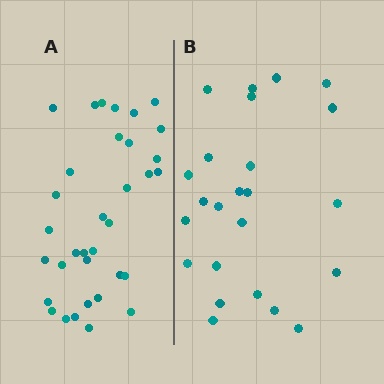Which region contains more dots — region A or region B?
Region A (the left region) has more dots.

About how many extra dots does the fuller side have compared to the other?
Region A has roughly 10 or so more dots than region B.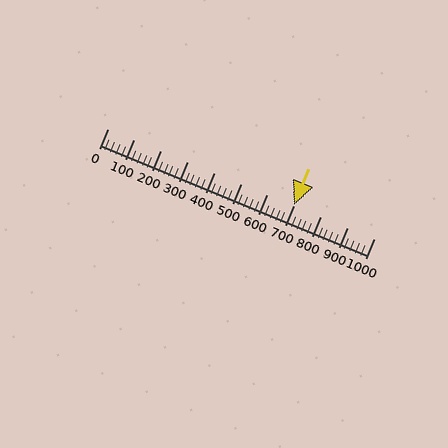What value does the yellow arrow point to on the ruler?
The yellow arrow points to approximately 699.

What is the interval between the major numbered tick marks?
The major tick marks are spaced 100 units apart.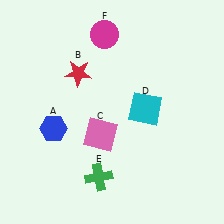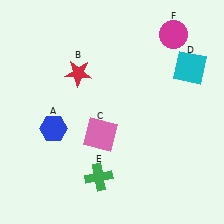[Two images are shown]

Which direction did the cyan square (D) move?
The cyan square (D) moved right.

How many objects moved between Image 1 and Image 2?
2 objects moved between the two images.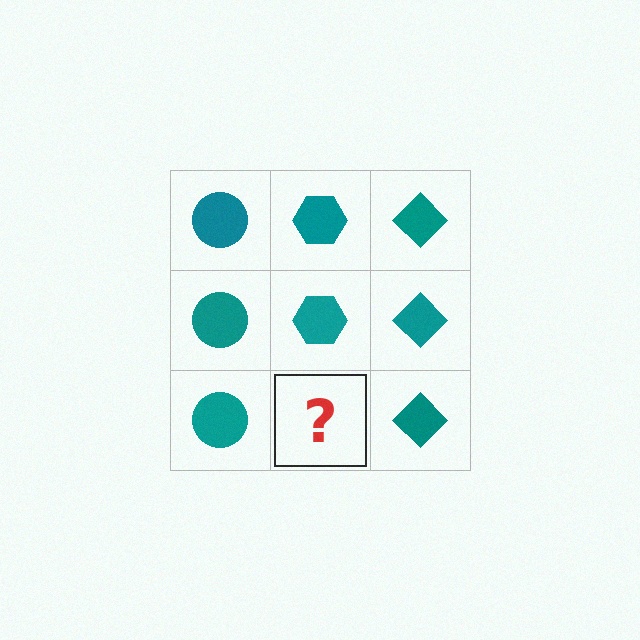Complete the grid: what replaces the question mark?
The question mark should be replaced with a teal hexagon.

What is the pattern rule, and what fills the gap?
The rule is that each column has a consistent shape. The gap should be filled with a teal hexagon.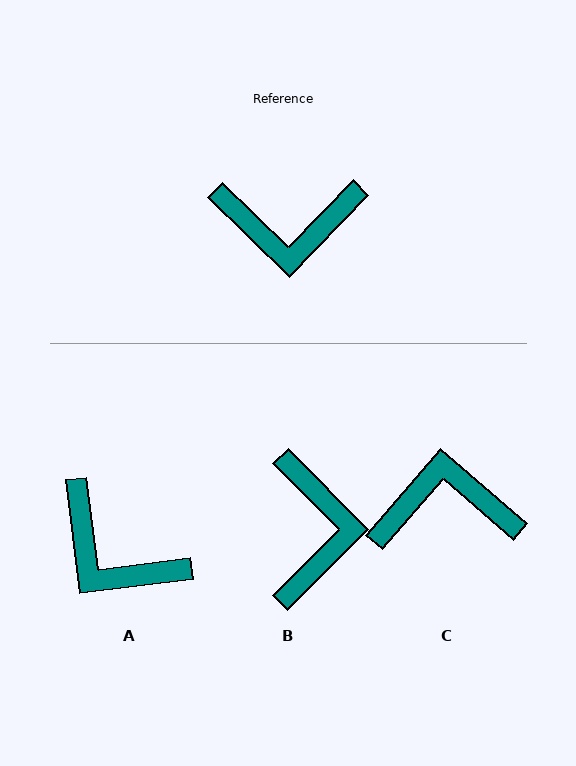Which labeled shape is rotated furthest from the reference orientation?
C, about 177 degrees away.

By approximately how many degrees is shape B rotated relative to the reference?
Approximately 89 degrees counter-clockwise.